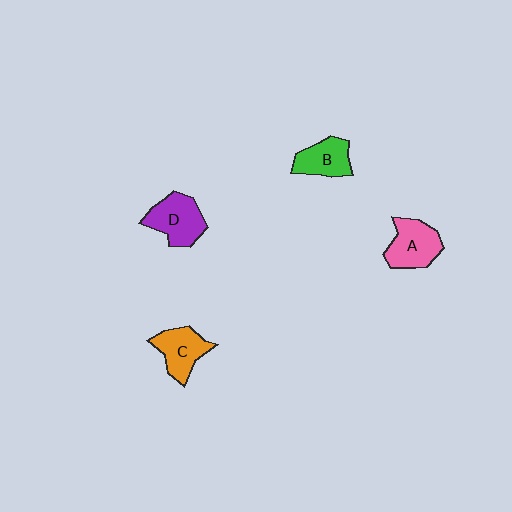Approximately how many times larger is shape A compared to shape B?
Approximately 1.2 times.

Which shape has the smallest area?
Shape B (green).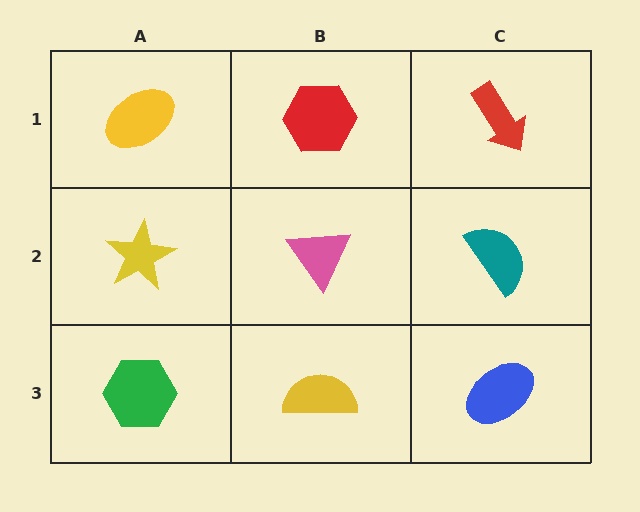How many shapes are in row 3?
3 shapes.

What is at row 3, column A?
A green hexagon.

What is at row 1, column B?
A red hexagon.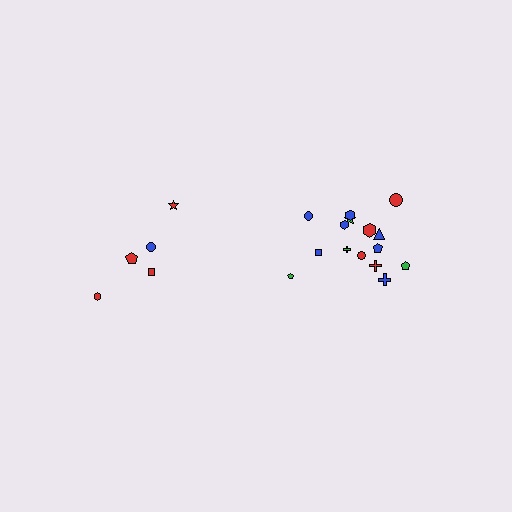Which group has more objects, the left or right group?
The right group.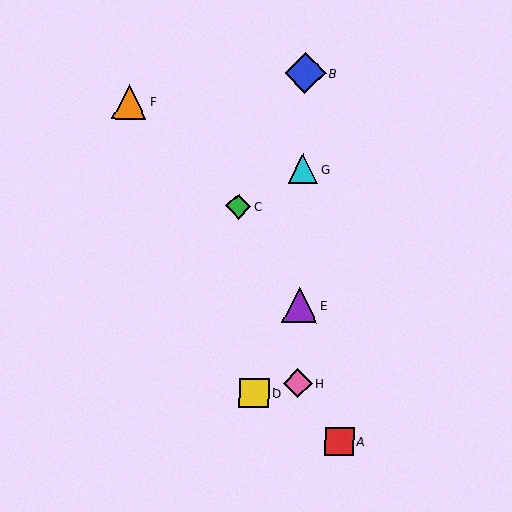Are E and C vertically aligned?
No, E is at x≈300 and C is at x≈238.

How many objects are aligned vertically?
4 objects (B, E, G, H) are aligned vertically.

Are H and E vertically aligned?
Yes, both are at x≈298.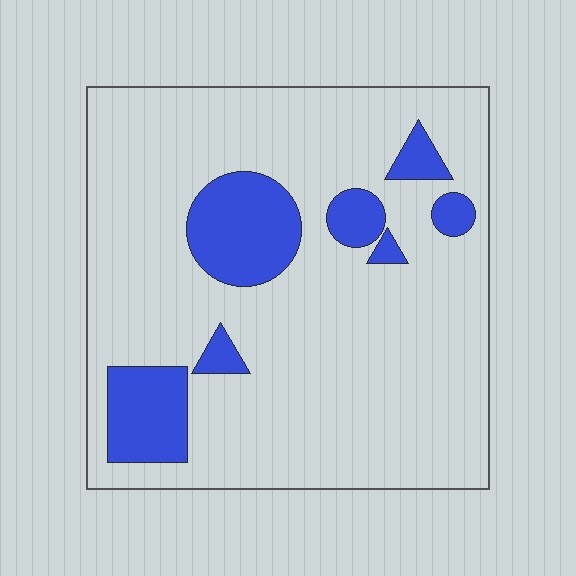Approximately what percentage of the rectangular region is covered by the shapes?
Approximately 15%.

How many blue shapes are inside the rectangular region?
7.